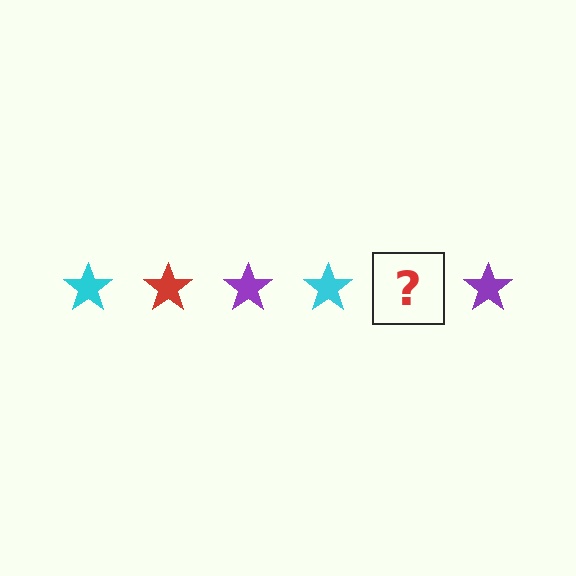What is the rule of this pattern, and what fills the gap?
The rule is that the pattern cycles through cyan, red, purple stars. The gap should be filled with a red star.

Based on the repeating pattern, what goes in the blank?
The blank should be a red star.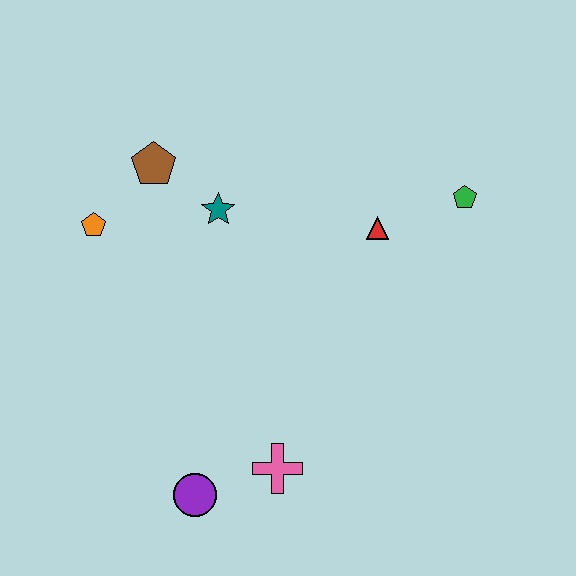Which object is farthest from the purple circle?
The green pentagon is farthest from the purple circle.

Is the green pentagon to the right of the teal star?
Yes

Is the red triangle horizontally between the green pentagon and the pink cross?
Yes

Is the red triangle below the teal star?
Yes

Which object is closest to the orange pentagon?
The brown pentagon is closest to the orange pentagon.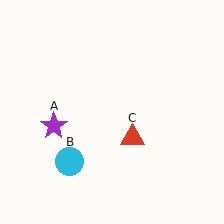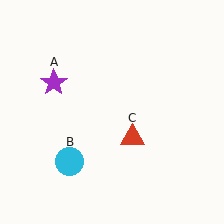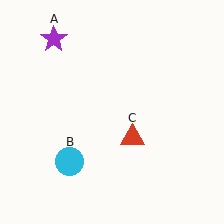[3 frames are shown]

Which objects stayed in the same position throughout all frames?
Cyan circle (object B) and red triangle (object C) remained stationary.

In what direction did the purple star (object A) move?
The purple star (object A) moved up.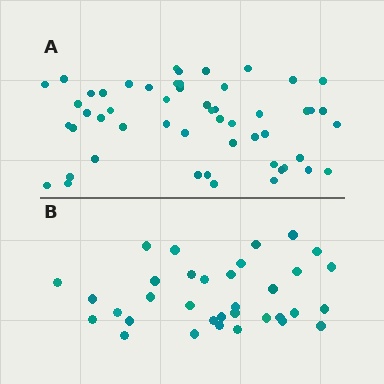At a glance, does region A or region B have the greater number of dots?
Region A (the top region) has more dots.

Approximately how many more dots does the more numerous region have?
Region A has approximately 20 more dots than region B.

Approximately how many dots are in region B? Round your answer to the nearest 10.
About 30 dots. (The exact count is 34, which rounds to 30.)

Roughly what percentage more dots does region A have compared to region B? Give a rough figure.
About 55% more.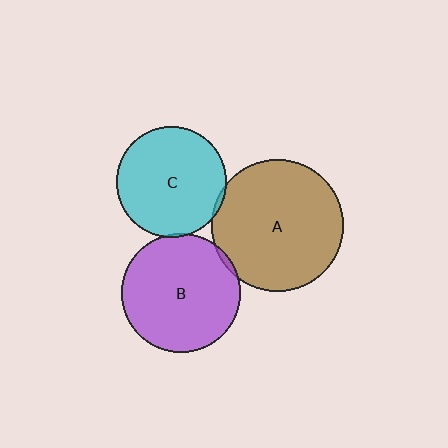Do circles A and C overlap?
Yes.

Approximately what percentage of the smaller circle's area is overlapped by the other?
Approximately 5%.